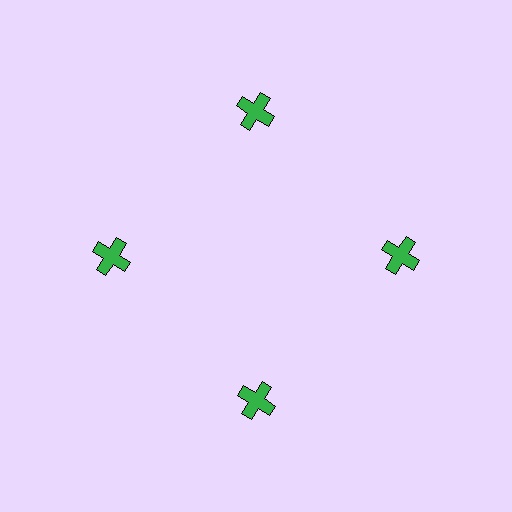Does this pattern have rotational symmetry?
Yes, this pattern has 4-fold rotational symmetry. It looks the same after rotating 90 degrees around the center.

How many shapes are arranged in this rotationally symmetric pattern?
There are 4 shapes, arranged in 4 groups of 1.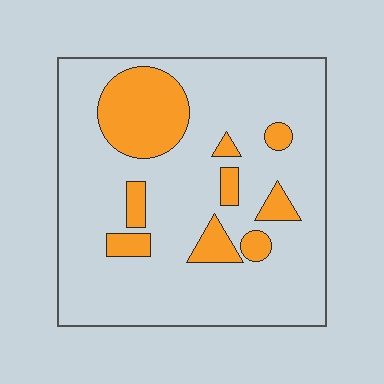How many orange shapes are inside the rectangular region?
9.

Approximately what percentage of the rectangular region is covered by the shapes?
Approximately 20%.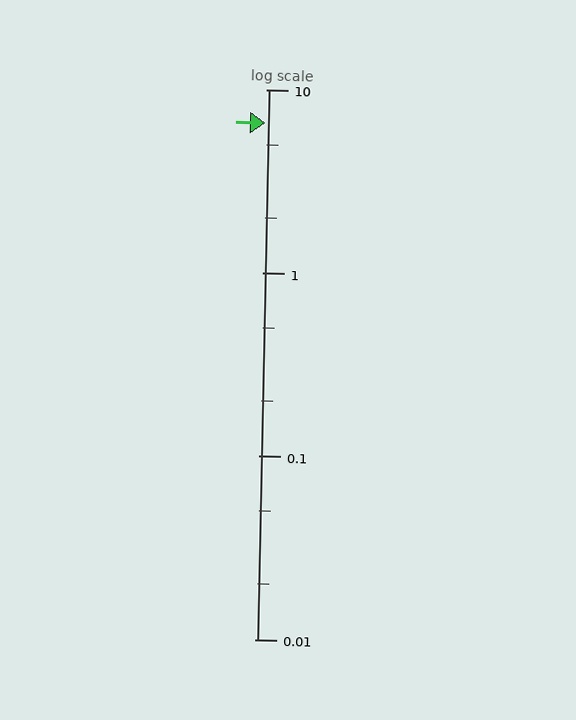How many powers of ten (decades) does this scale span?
The scale spans 3 decades, from 0.01 to 10.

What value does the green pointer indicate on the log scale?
The pointer indicates approximately 6.6.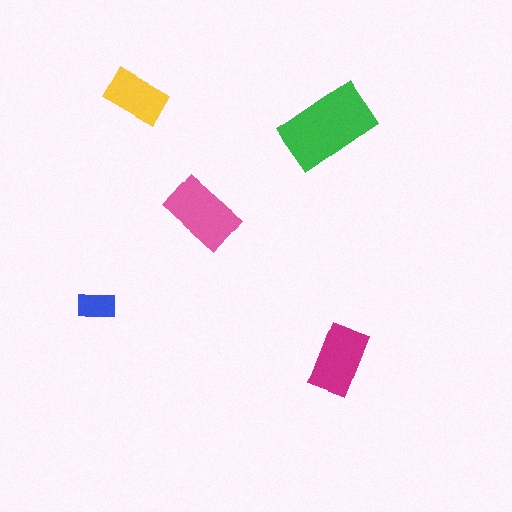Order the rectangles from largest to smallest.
the green one, the pink one, the magenta one, the yellow one, the blue one.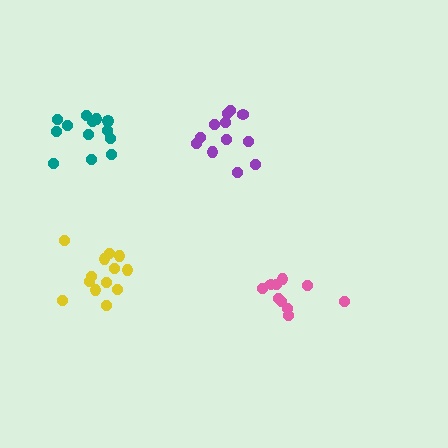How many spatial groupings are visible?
There are 4 spatial groupings.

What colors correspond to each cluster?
The clusters are colored: yellow, pink, purple, teal.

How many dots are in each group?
Group 1: 13 dots, Group 2: 10 dots, Group 3: 12 dots, Group 4: 13 dots (48 total).